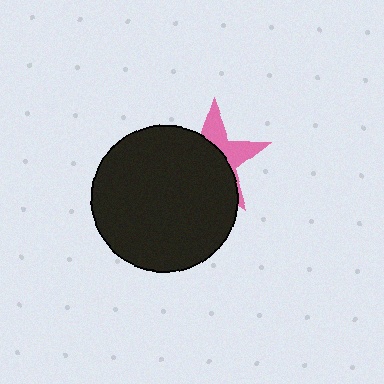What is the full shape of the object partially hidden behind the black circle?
The partially hidden object is a pink star.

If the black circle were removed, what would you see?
You would see the complete pink star.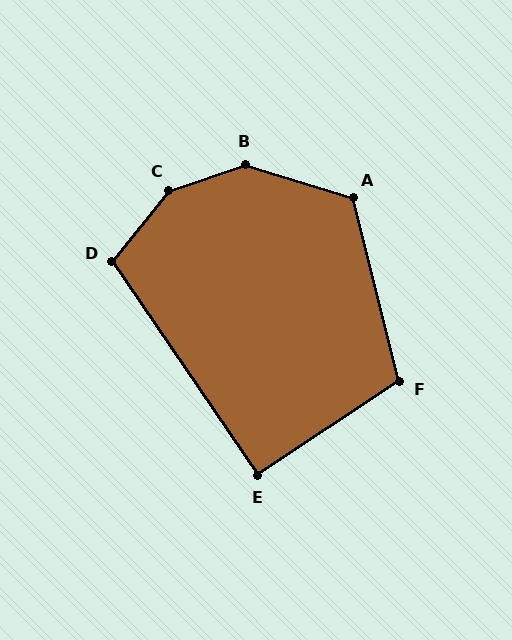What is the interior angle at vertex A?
Approximately 121 degrees (obtuse).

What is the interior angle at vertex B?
Approximately 144 degrees (obtuse).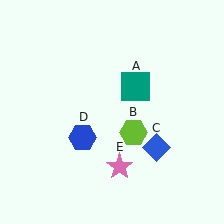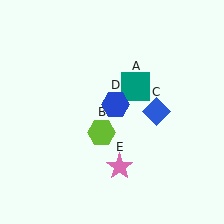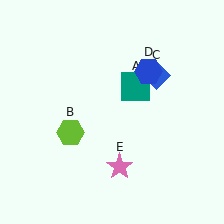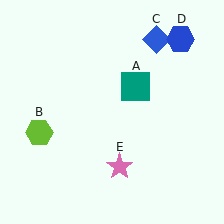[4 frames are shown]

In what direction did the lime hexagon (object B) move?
The lime hexagon (object B) moved left.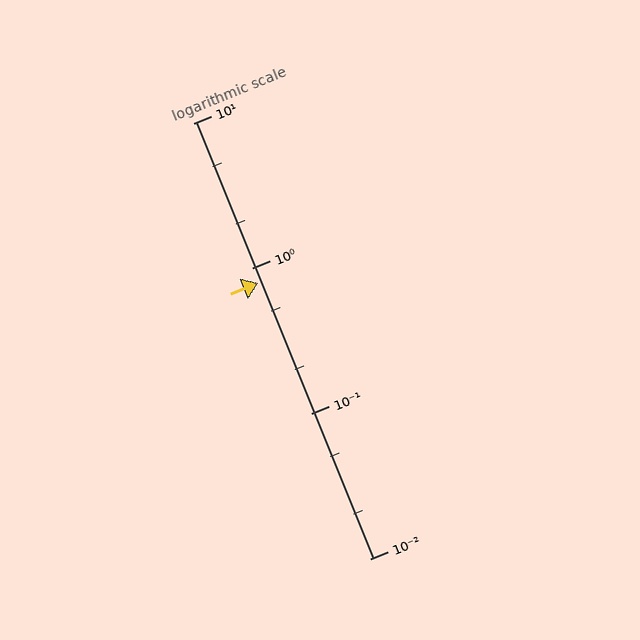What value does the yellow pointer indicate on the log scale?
The pointer indicates approximately 0.79.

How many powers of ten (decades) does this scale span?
The scale spans 3 decades, from 0.01 to 10.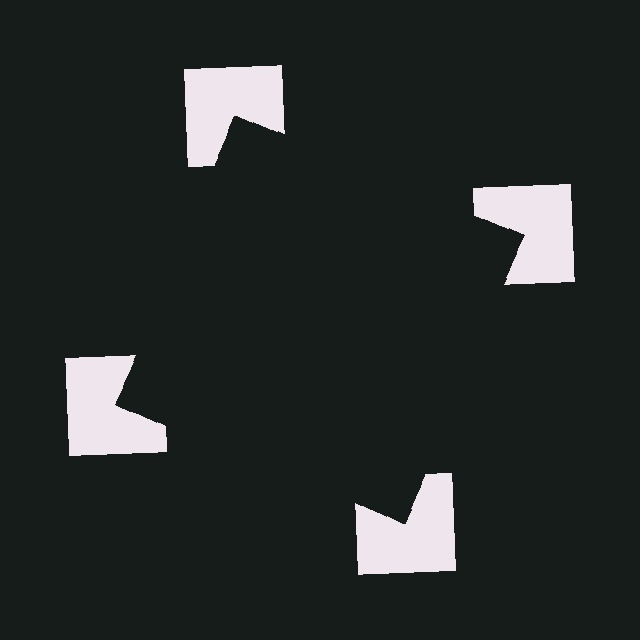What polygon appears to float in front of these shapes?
An illusory square — its edges are inferred from the aligned wedge cuts in the notched squares, not physically drawn.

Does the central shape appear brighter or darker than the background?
It typically appears slightly darker than the background, even though no actual brightness change is drawn.